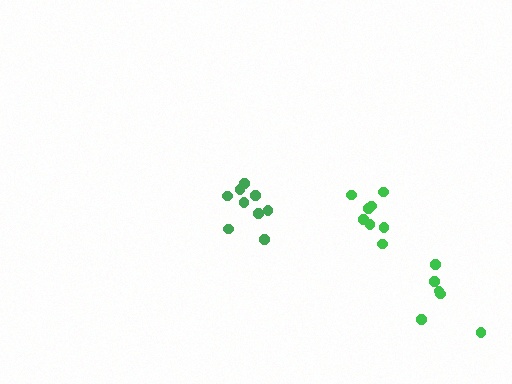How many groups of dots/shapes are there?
There are 3 groups.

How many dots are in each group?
Group 1: 6 dots, Group 2: 8 dots, Group 3: 9 dots (23 total).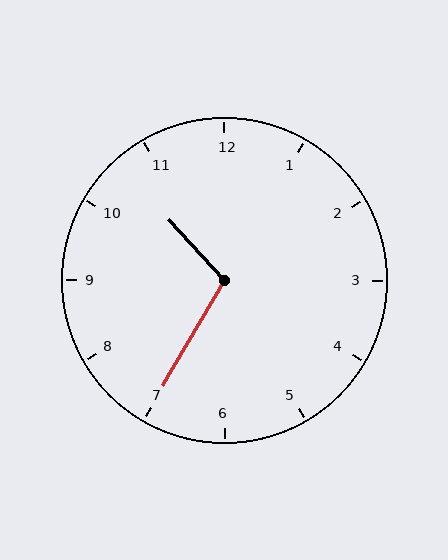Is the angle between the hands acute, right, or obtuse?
It is obtuse.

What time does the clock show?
10:35.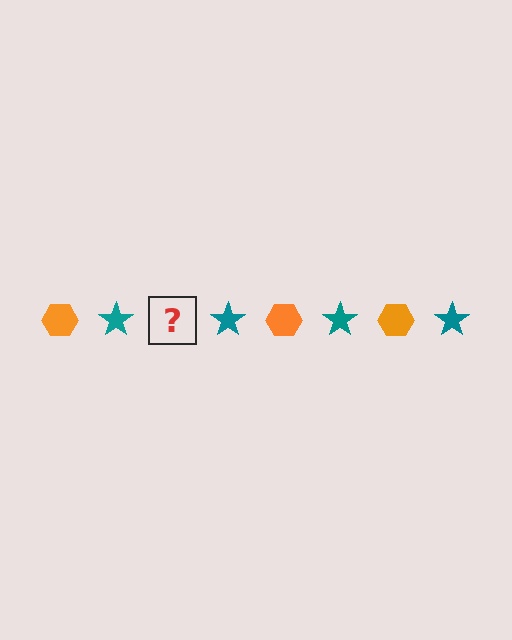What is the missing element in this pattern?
The missing element is an orange hexagon.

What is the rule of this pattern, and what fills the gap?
The rule is that the pattern alternates between orange hexagon and teal star. The gap should be filled with an orange hexagon.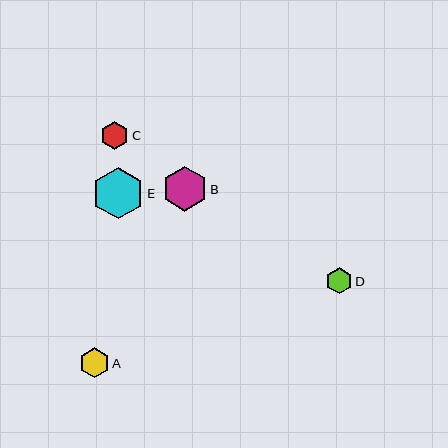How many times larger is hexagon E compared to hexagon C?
Hexagon E is approximately 1.8 times the size of hexagon C.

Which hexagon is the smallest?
Hexagon D is the smallest with a size of approximately 26 pixels.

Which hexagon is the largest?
Hexagon E is the largest with a size of approximately 51 pixels.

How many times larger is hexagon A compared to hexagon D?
Hexagon A is approximately 1.1 times the size of hexagon D.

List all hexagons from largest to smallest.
From largest to smallest: E, B, A, C, D.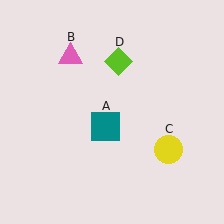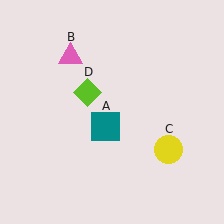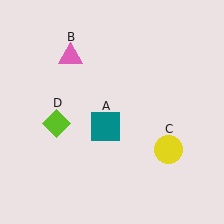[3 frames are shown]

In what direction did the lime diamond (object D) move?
The lime diamond (object D) moved down and to the left.